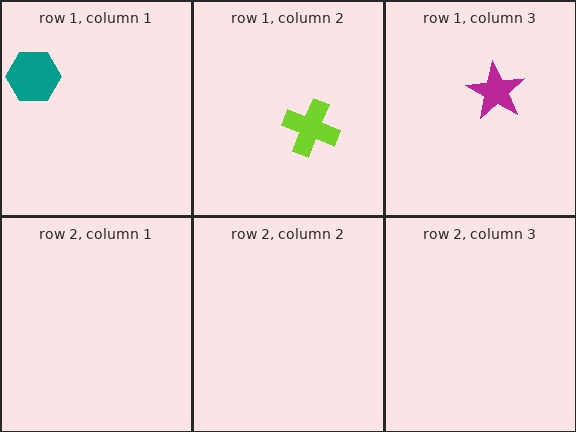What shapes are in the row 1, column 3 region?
The magenta star.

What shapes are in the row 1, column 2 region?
The lime cross.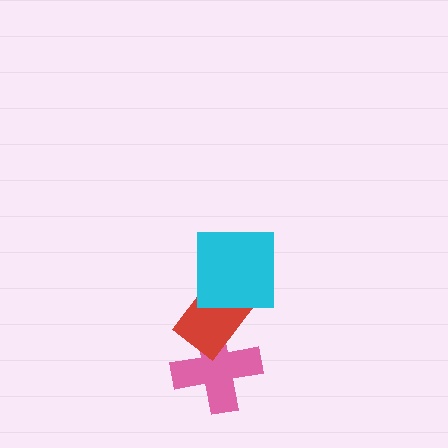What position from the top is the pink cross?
The pink cross is 3rd from the top.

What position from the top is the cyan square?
The cyan square is 1st from the top.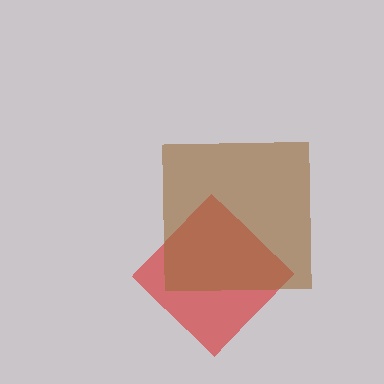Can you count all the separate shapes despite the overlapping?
Yes, there are 2 separate shapes.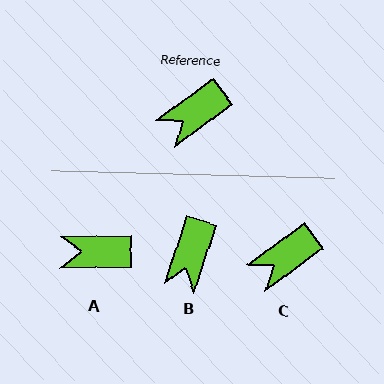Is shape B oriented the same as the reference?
No, it is off by about 36 degrees.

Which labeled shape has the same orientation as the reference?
C.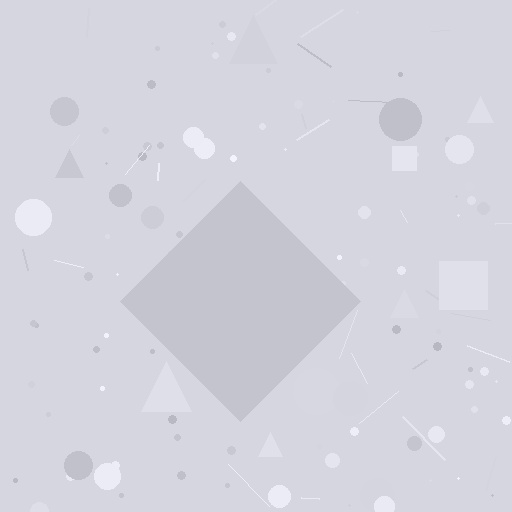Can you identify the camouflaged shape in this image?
The camouflaged shape is a diamond.